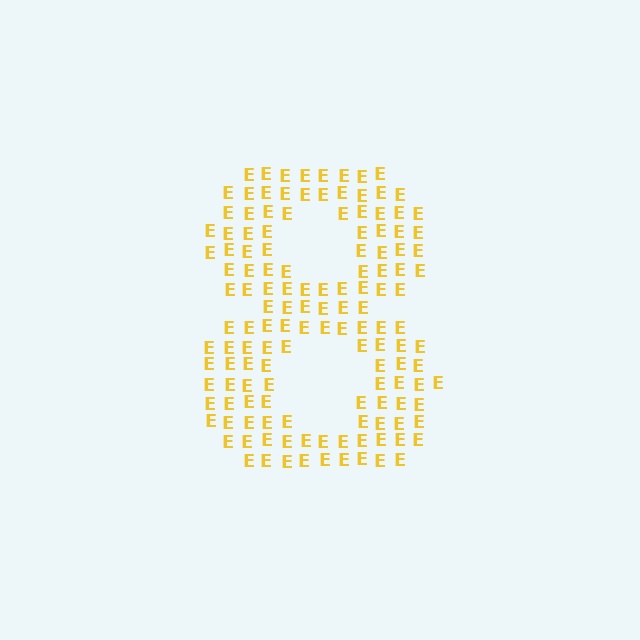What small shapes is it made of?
It is made of small letter E's.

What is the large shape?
The large shape is the digit 8.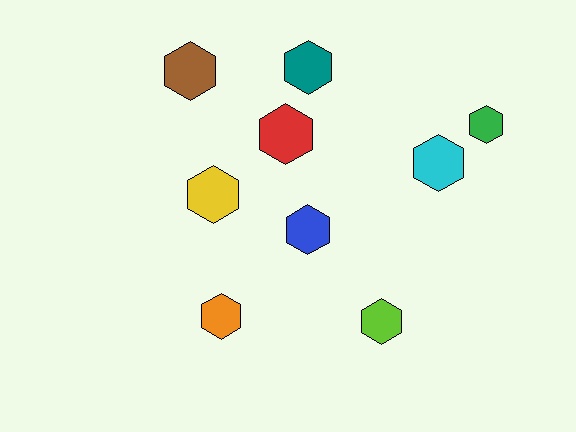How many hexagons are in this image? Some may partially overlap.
There are 9 hexagons.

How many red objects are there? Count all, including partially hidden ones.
There is 1 red object.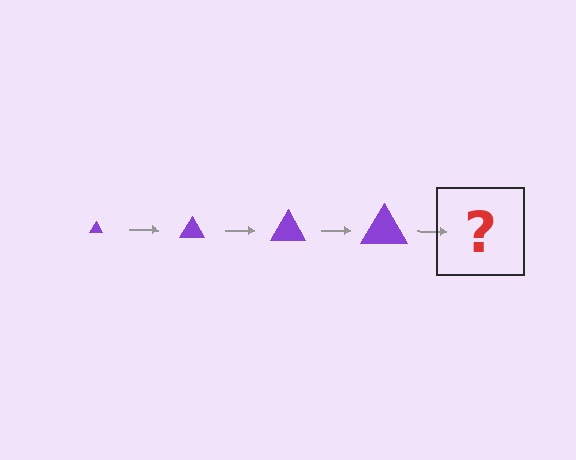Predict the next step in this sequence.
The next step is a purple triangle, larger than the previous one.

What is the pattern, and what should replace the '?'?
The pattern is that the triangle gets progressively larger each step. The '?' should be a purple triangle, larger than the previous one.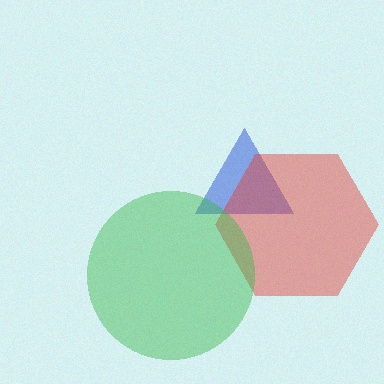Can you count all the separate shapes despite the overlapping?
Yes, there are 3 separate shapes.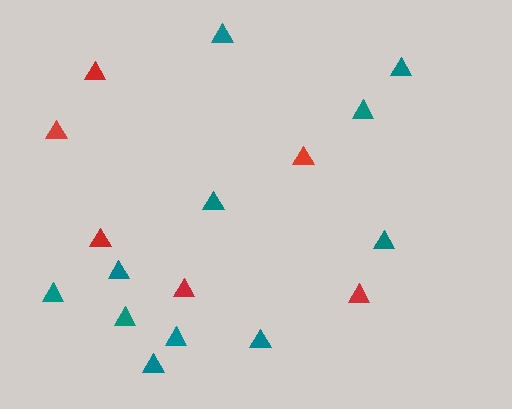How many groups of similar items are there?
There are 2 groups: one group of teal triangles (11) and one group of red triangles (6).